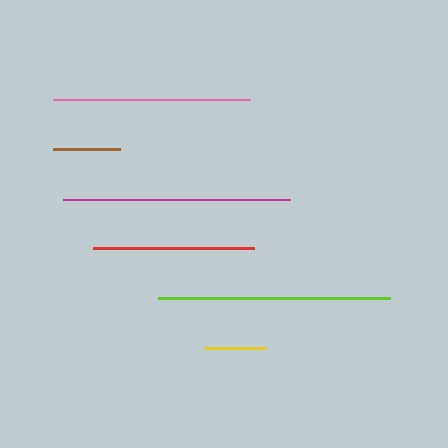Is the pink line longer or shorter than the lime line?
The lime line is longer than the pink line.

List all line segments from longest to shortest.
From longest to shortest: lime, magenta, pink, red, brown, yellow.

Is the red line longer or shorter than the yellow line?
The red line is longer than the yellow line.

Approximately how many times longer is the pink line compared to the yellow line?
The pink line is approximately 3.2 times the length of the yellow line.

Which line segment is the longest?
The lime line is the longest at approximately 231 pixels.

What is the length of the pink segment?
The pink segment is approximately 197 pixels long.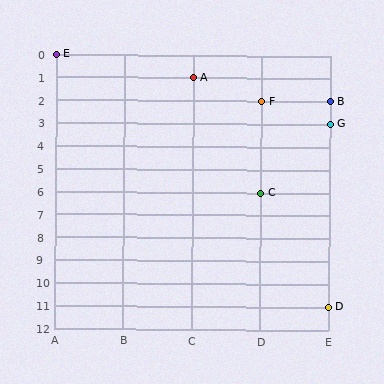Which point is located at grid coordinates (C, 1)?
Point A is at (C, 1).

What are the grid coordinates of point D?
Point D is at grid coordinates (E, 11).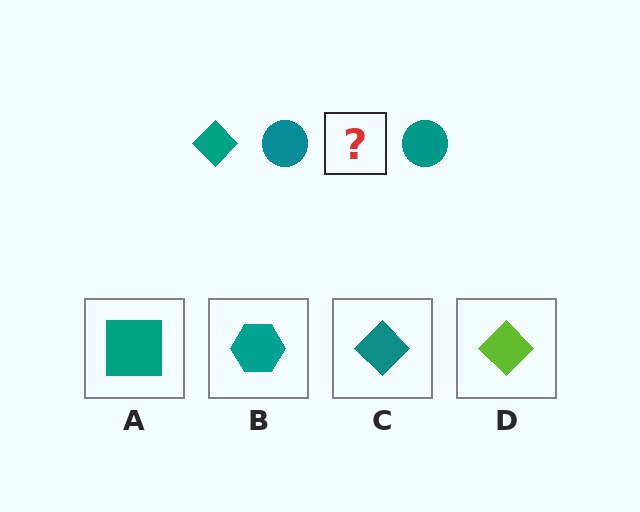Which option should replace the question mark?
Option C.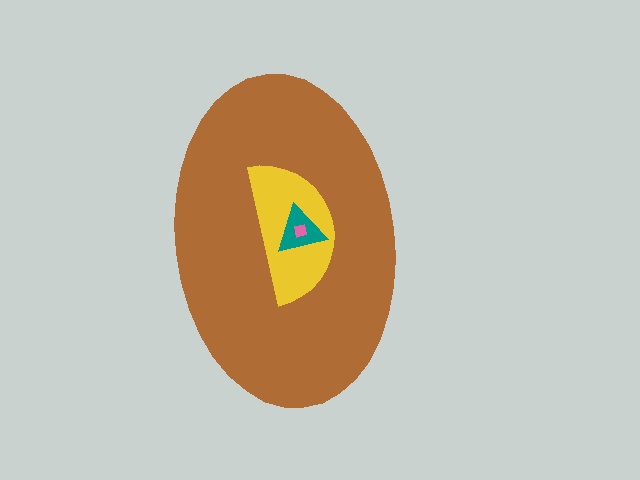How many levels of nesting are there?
4.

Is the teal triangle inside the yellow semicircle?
Yes.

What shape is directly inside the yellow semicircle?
The teal triangle.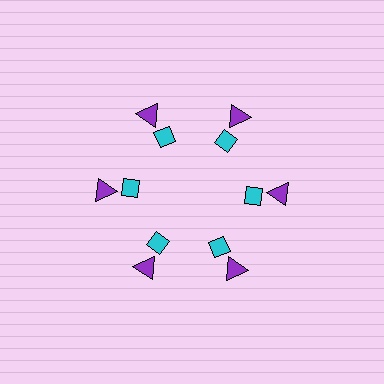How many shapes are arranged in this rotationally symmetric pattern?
There are 12 shapes, arranged in 6 groups of 2.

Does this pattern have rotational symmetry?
Yes, this pattern has 6-fold rotational symmetry. It looks the same after rotating 60 degrees around the center.